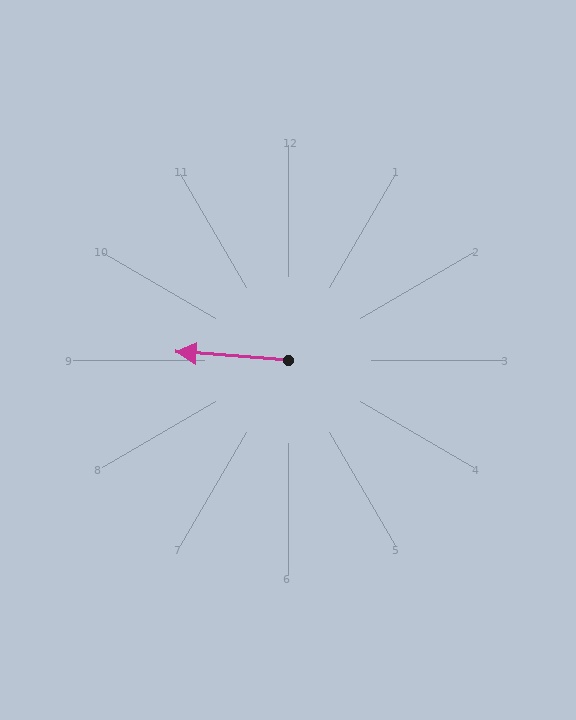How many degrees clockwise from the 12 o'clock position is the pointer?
Approximately 274 degrees.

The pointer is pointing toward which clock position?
Roughly 9 o'clock.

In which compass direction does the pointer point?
West.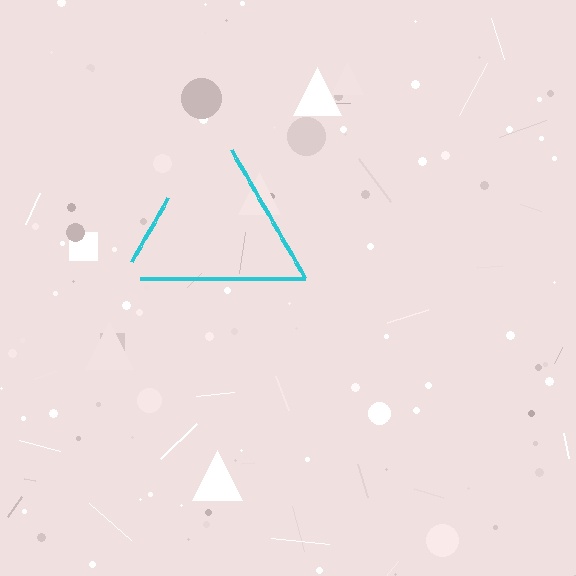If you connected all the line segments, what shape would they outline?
They would outline a triangle.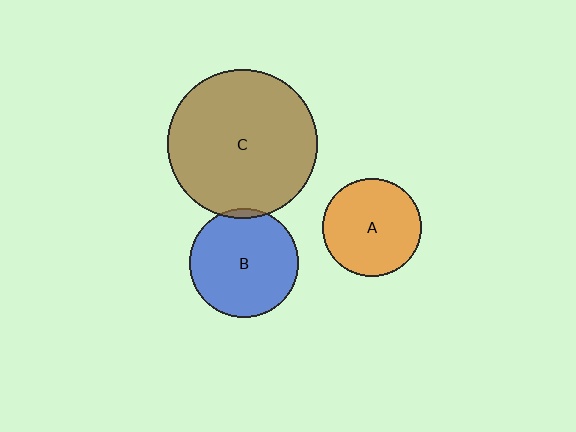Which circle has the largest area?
Circle C (brown).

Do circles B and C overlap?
Yes.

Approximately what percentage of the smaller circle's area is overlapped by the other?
Approximately 5%.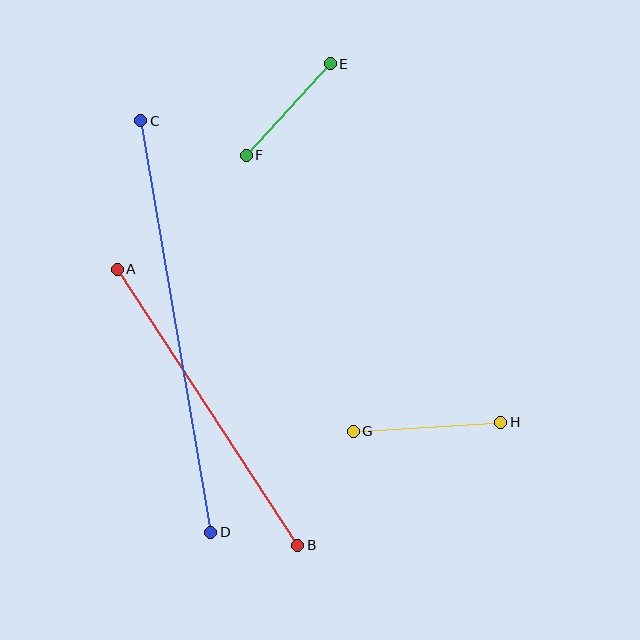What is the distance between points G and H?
The distance is approximately 148 pixels.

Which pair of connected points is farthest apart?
Points C and D are farthest apart.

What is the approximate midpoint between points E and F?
The midpoint is at approximately (288, 110) pixels.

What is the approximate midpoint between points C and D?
The midpoint is at approximately (176, 327) pixels.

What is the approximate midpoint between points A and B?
The midpoint is at approximately (207, 407) pixels.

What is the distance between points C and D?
The distance is approximately 417 pixels.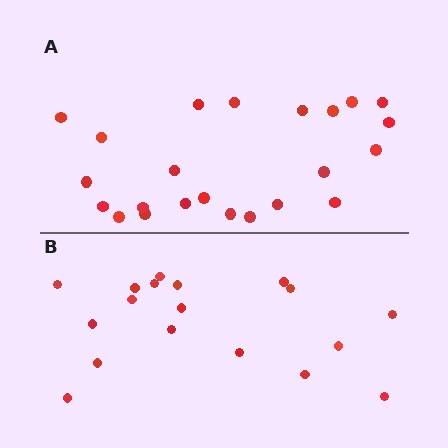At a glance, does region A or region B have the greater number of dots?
Region A (the top region) has more dots.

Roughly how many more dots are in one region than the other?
Region A has about 5 more dots than region B.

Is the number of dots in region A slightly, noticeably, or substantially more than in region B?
Region A has noticeably more, but not dramatically so. The ratio is roughly 1.3 to 1.